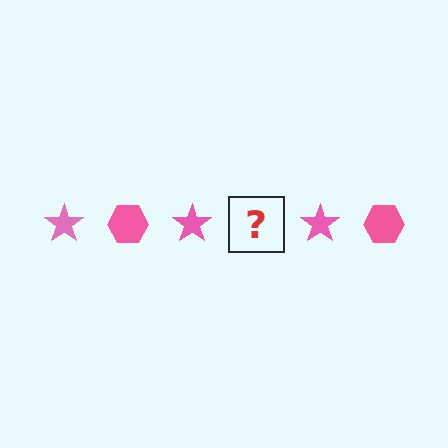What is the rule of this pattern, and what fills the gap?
The rule is that the pattern cycles through star, hexagon shapes in pink. The gap should be filled with a pink hexagon.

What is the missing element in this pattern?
The missing element is a pink hexagon.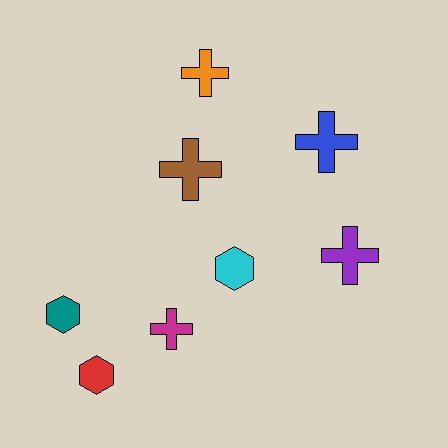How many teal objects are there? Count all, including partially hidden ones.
There is 1 teal object.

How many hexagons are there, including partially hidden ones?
There are 3 hexagons.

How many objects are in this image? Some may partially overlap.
There are 8 objects.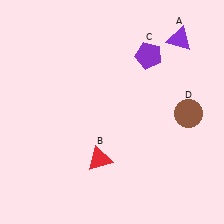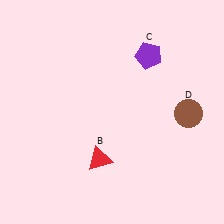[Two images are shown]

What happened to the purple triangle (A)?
The purple triangle (A) was removed in Image 2. It was in the top-right area of Image 1.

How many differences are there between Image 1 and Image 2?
There is 1 difference between the two images.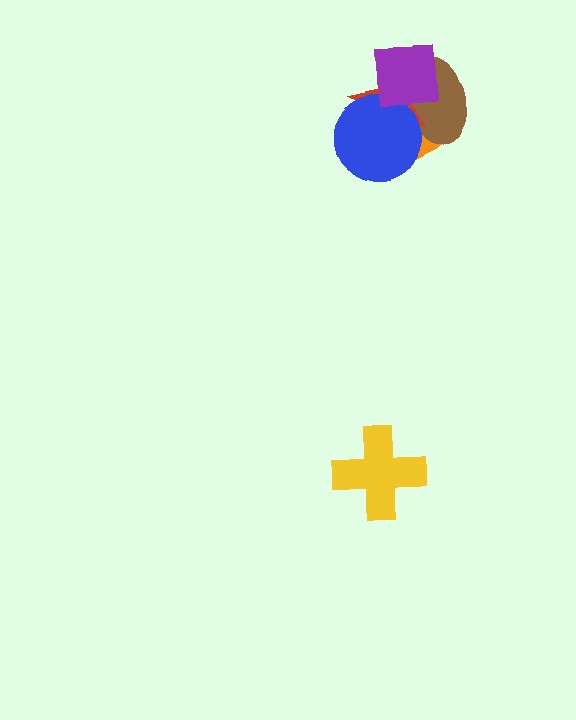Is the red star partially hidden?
Yes, it is partially covered by another shape.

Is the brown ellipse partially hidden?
Yes, it is partially covered by another shape.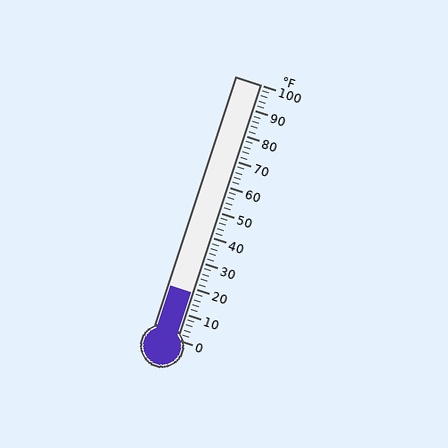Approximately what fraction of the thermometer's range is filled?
The thermometer is filled to approximately 20% of its range.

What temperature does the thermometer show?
The thermometer shows approximately 18°F.